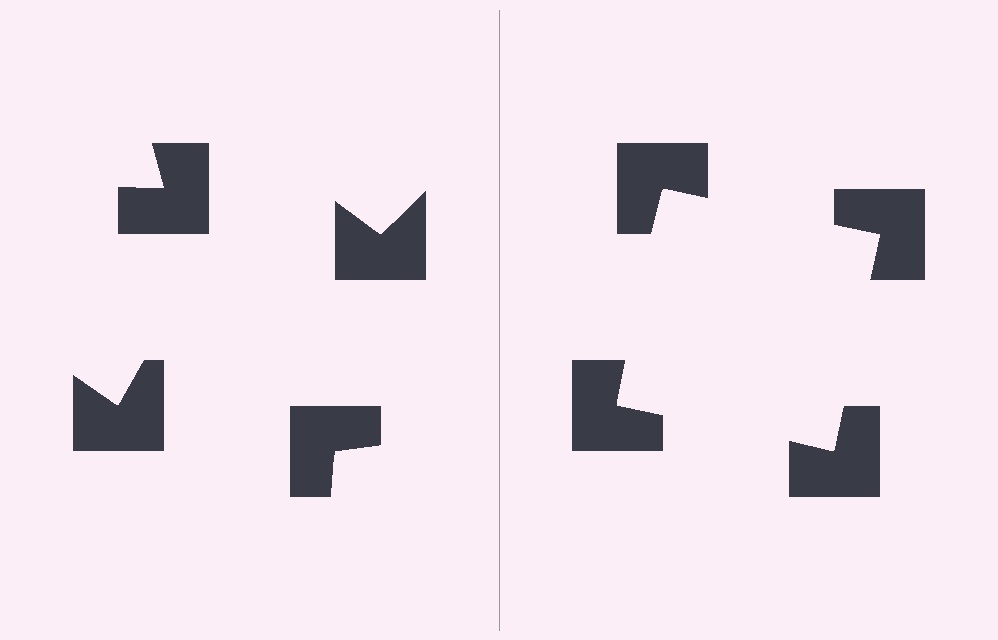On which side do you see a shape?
An illusory square appears on the right side. On the left side the wedge cuts are rotated, so no coherent shape forms.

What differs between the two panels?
The notched squares are positioned identically on both sides; only the wedge orientations differ. On the right they align to a square; on the left they are misaligned.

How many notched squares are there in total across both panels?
8 — 4 on each side.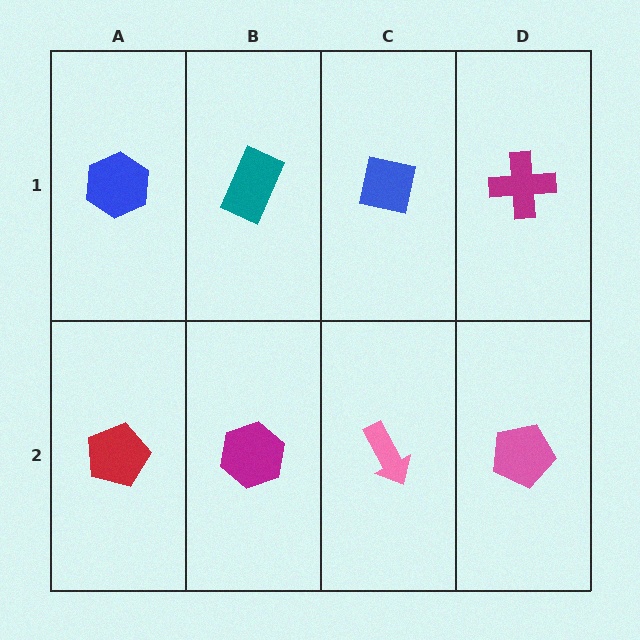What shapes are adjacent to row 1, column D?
A pink pentagon (row 2, column D), a blue square (row 1, column C).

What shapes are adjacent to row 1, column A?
A red pentagon (row 2, column A), a teal rectangle (row 1, column B).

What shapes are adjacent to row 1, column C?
A pink arrow (row 2, column C), a teal rectangle (row 1, column B), a magenta cross (row 1, column D).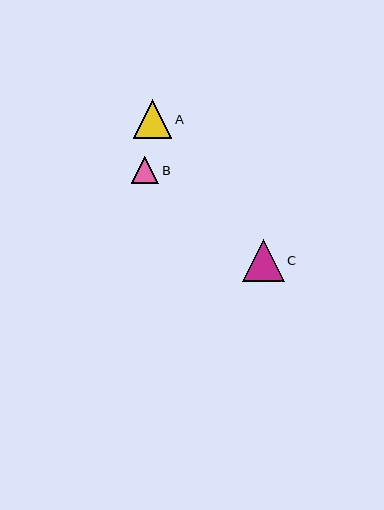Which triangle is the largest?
Triangle C is the largest with a size of approximately 41 pixels.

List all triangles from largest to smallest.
From largest to smallest: C, A, B.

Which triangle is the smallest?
Triangle B is the smallest with a size of approximately 28 pixels.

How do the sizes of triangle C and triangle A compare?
Triangle C and triangle A are approximately the same size.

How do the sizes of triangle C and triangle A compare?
Triangle C and triangle A are approximately the same size.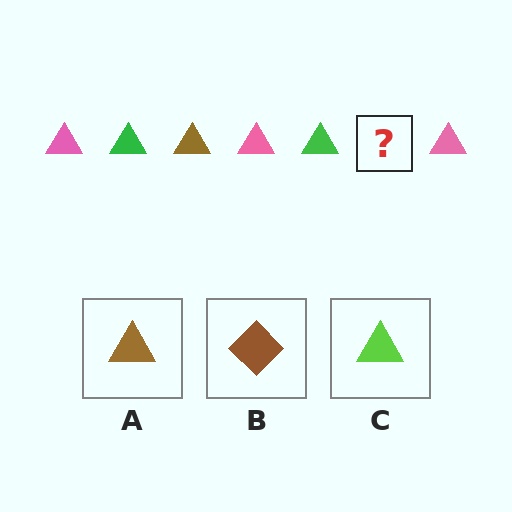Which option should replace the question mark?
Option A.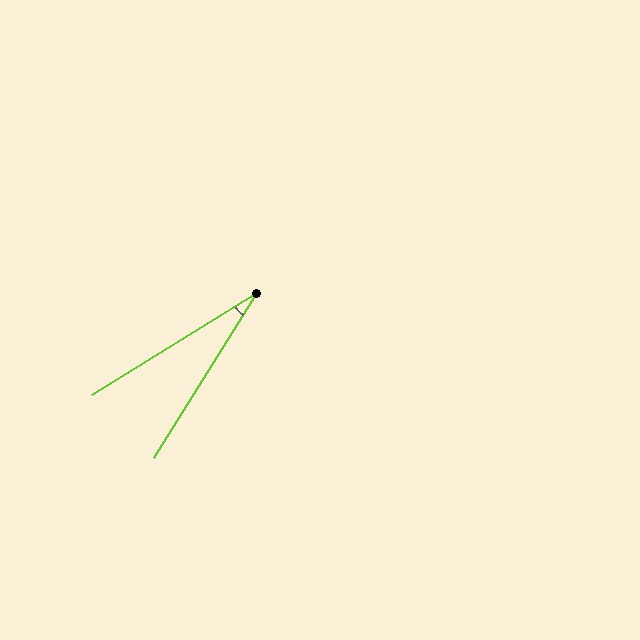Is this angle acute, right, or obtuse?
It is acute.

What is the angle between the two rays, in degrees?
Approximately 26 degrees.